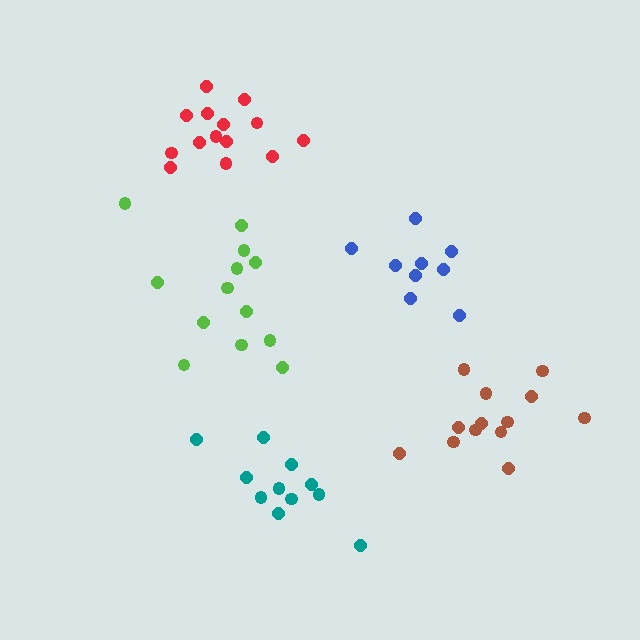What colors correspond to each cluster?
The clusters are colored: teal, blue, red, brown, lime.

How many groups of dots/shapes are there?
There are 5 groups.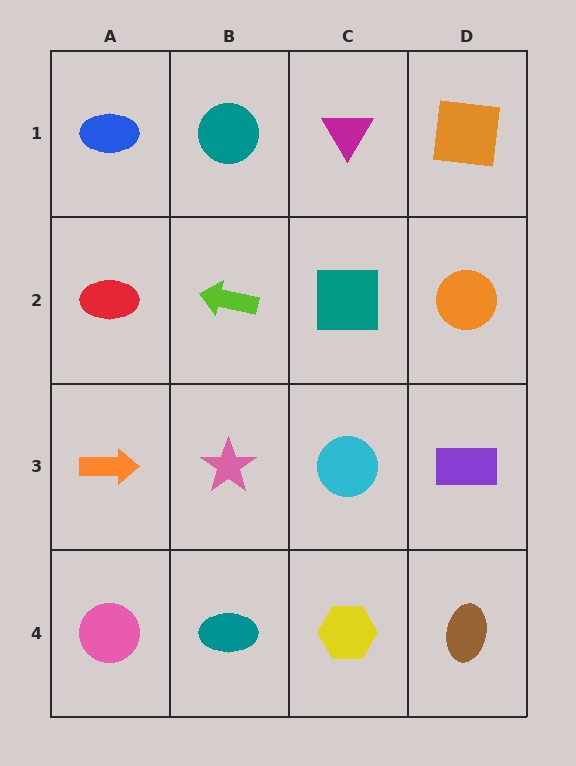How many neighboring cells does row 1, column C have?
3.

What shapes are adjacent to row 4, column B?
A pink star (row 3, column B), a pink circle (row 4, column A), a yellow hexagon (row 4, column C).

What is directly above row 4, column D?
A purple rectangle.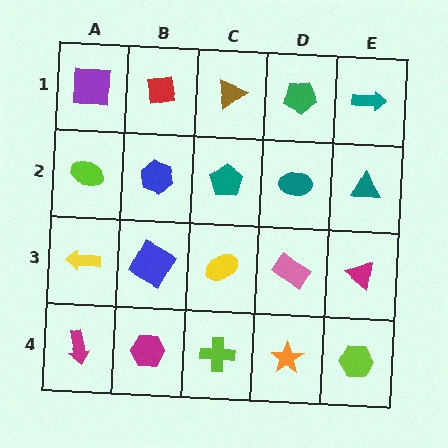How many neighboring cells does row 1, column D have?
3.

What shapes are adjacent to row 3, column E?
A teal triangle (row 2, column E), a lime hexagon (row 4, column E), a pink rectangle (row 3, column D).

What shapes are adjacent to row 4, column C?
A yellow ellipse (row 3, column C), a magenta hexagon (row 4, column B), an orange star (row 4, column D).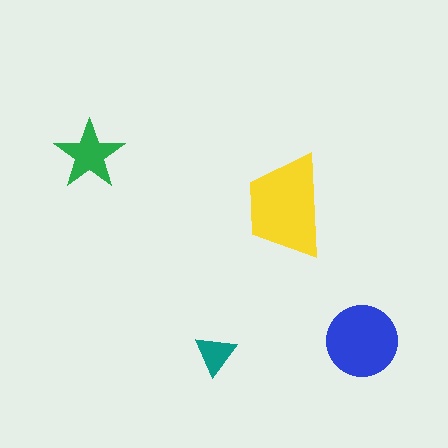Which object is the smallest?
The teal triangle.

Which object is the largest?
The yellow trapezoid.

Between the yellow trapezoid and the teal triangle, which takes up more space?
The yellow trapezoid.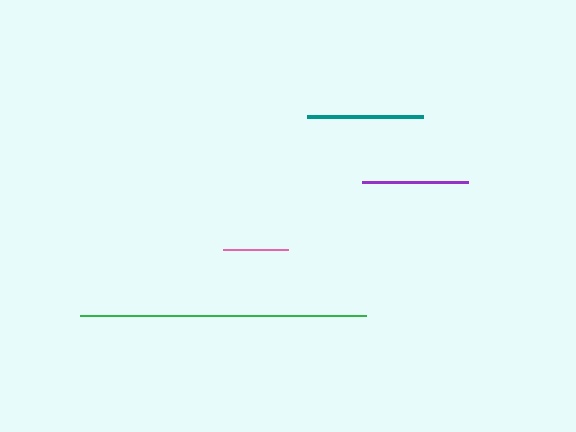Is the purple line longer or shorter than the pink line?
The purple line is longer than the pink line.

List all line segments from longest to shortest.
From longest to shortest: green, teal, purple, pink.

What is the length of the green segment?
The green segment is approximately 286 pixels long.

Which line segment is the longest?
The green line is the longest at approximately 286 pixels.